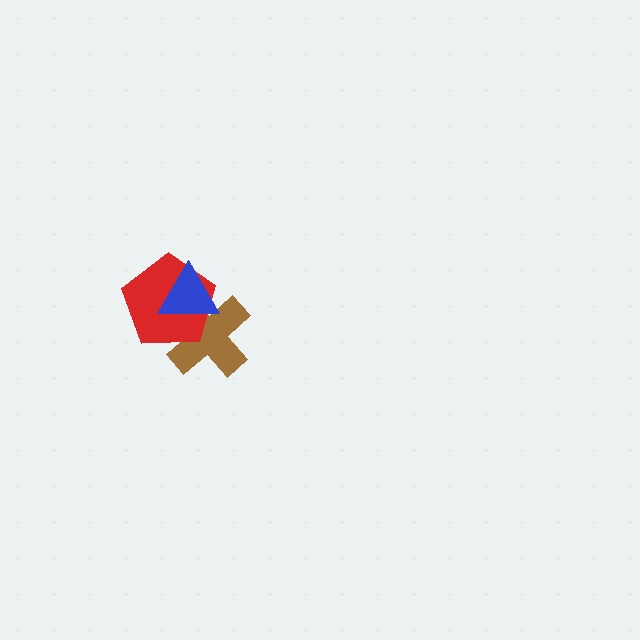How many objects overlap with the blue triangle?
2 objects overlap with the blue triangle.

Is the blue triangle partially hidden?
No, no other shape covers it.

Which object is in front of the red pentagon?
The blue triangle is in front of the red pentagon.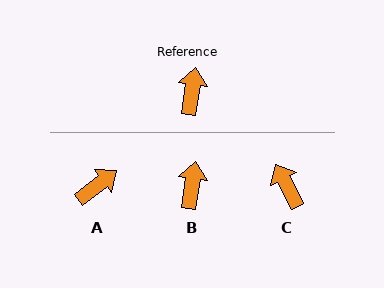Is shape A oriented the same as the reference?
No, it is off by about 45 degrees.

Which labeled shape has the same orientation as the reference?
B.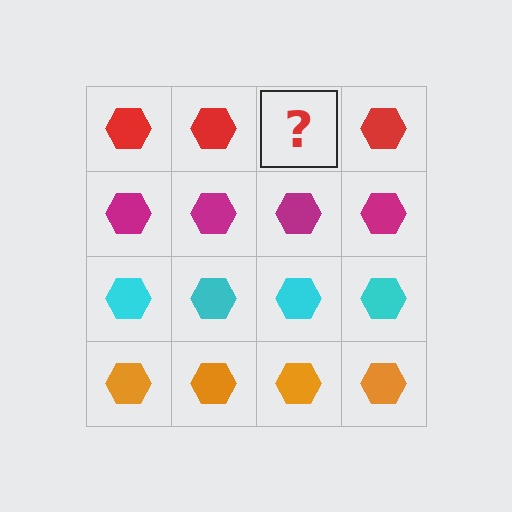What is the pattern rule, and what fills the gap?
The rule is that each row has a consistent color. The gap should be filled with a red hexagon.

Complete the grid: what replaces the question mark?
The question mark should be replaced with a red hexagon.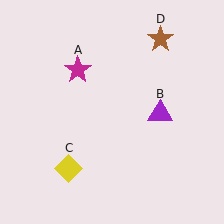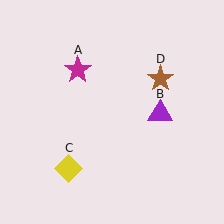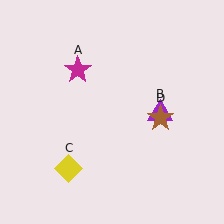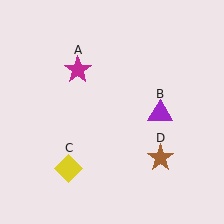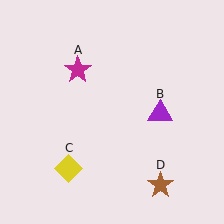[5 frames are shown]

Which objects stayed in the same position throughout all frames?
Magenta star (object A) and purple triangle (object B) and yellow diamond (object C) remained stationary.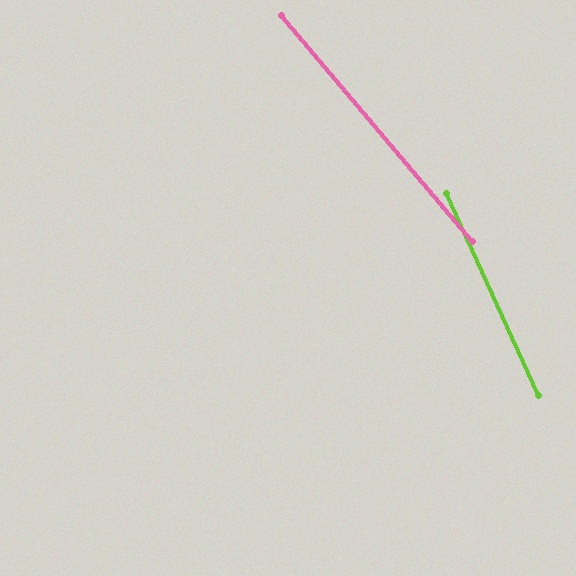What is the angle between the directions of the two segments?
Approximately 16 degrees.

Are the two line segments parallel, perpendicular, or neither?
Neither parallel nor perpendicular — they differ by about 16°.